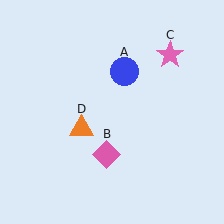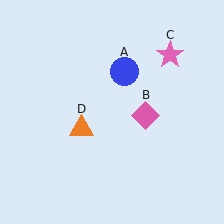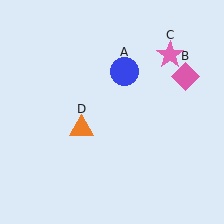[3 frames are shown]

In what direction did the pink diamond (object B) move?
The pink diamond (object B) moved up and to the right.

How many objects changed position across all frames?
1 object changed position: pink diamond (object B).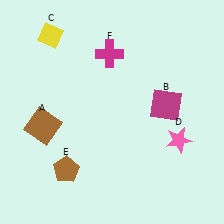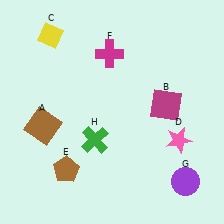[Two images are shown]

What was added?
A purple circle (G), a green cross (H) were added in Image 2.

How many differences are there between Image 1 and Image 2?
There are 2 differences between the two images.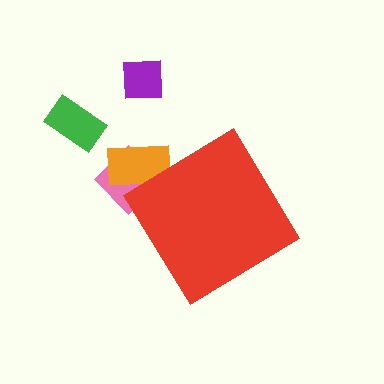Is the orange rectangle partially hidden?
Yes, the orange rectangle is partially hidden behind the red diamond.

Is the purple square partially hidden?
No, the purple square is fully visible.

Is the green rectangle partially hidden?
No, the green rectangle is fully visible.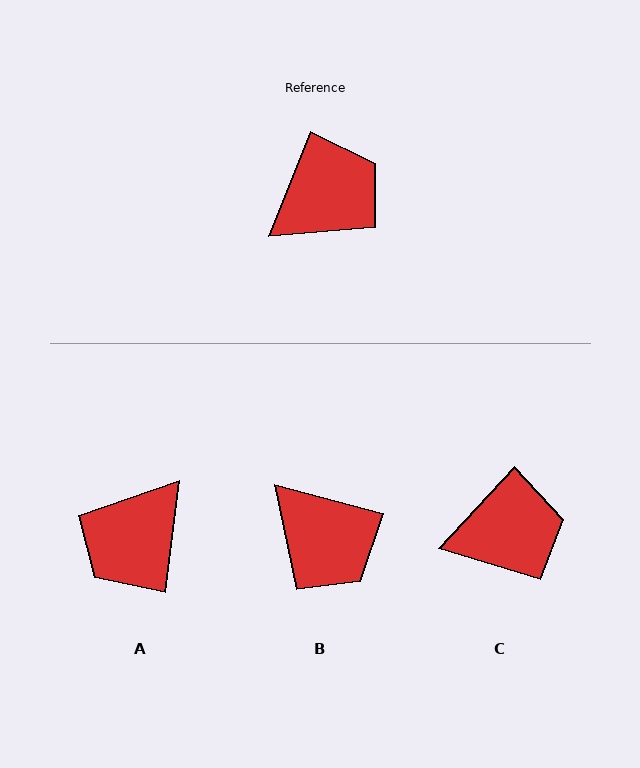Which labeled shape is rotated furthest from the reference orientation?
A, about 166 degrees away.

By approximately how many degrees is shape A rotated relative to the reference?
Approximately 166 degrees clockwise.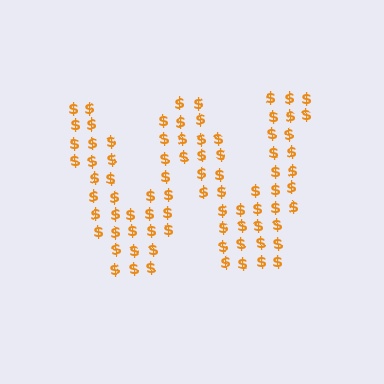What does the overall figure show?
The overall figure shows the letter W.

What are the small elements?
The small elements are dollar signs.